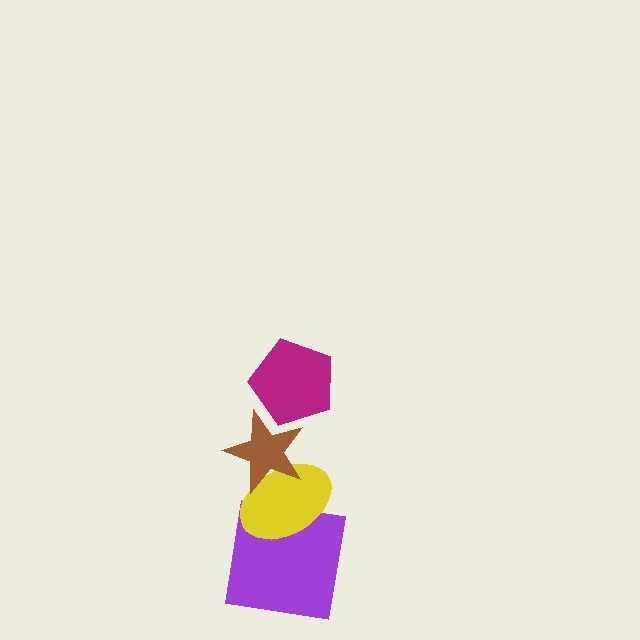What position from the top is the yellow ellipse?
The yellow ellipse is 3rd from the top.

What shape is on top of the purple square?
The yellow ellipse is on top of the purple square.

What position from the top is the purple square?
The purple square is 4th from the top.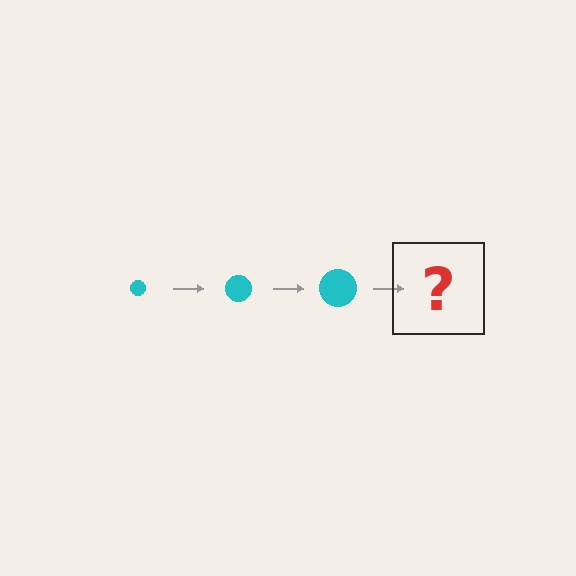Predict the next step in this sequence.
The next step is a cyan circle, larger than the previous one.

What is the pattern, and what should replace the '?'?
The pattern is that the circle gets progressively larger each step. The '?' should be a cyan circle, larger than the previous one.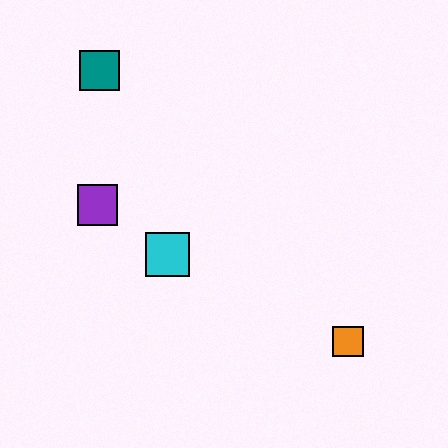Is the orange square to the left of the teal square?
No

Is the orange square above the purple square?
No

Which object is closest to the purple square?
The cyan square is closest to the purple square.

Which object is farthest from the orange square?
The teal square is farthest from the orange square.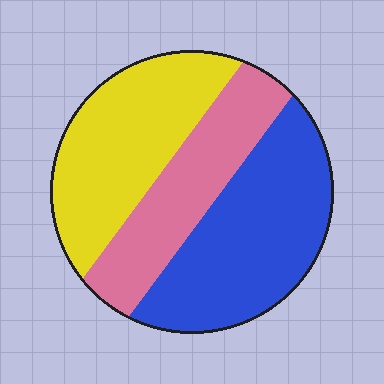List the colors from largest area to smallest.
From largest to smallest: blue, yellow, pink.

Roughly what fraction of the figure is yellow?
Yellow takes up between a third and a half of the figure.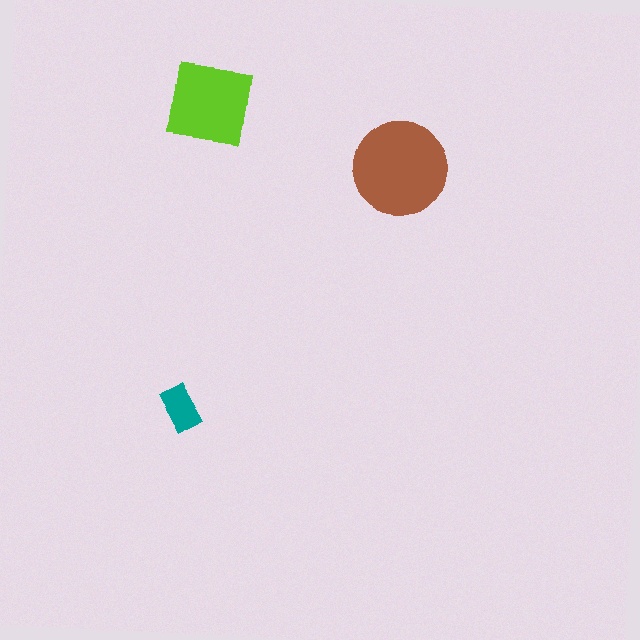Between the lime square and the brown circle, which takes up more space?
The brown circle.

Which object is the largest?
The brown circle.